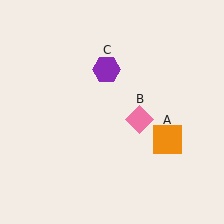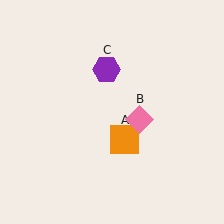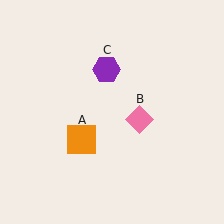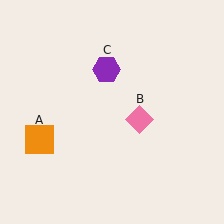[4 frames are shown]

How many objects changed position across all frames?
1 object changed position: orange square (object A).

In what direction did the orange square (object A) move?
The orange square (object A) moved left.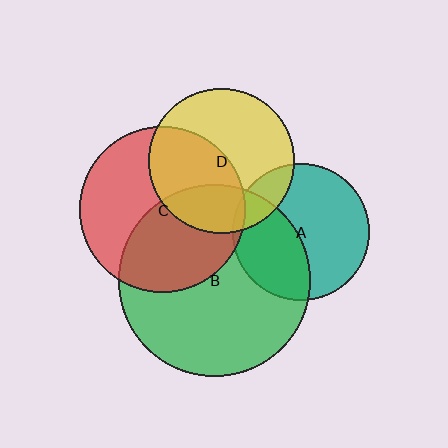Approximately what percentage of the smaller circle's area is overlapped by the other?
Approximately 15%.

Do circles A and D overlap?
Yes.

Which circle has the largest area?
Circle B (green).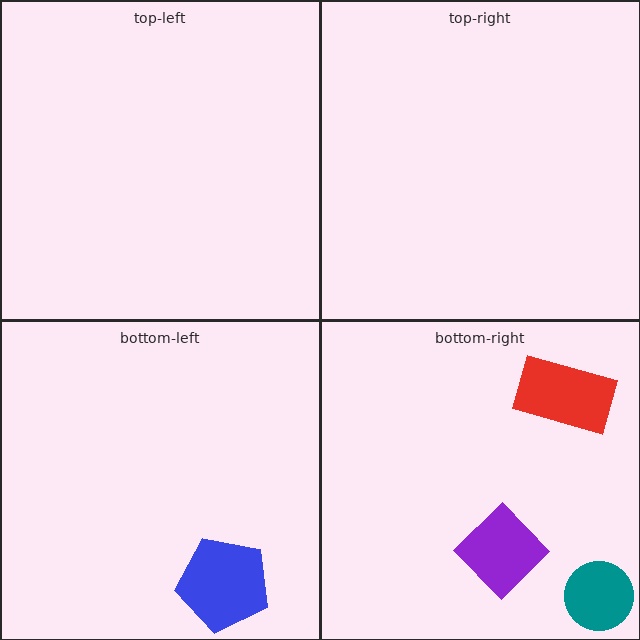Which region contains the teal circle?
The bottom-right region.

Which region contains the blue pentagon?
The bottom-left region.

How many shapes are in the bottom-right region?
3.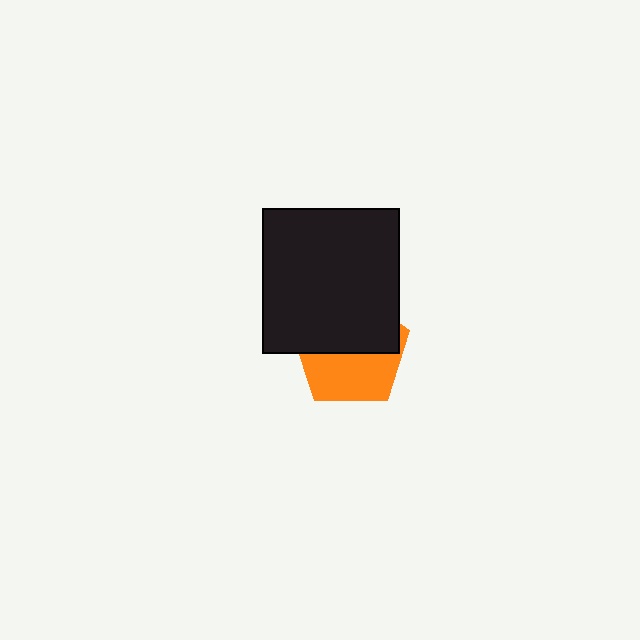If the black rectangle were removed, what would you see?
You would see the complete orange pentagon.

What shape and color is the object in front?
The object in front is a black rectangle.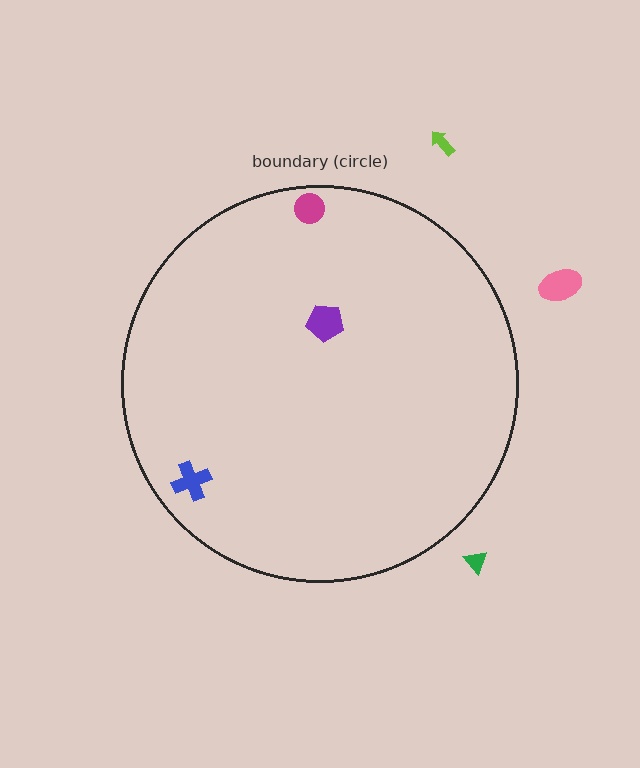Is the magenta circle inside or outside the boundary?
Inside.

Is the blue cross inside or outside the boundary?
Inside.